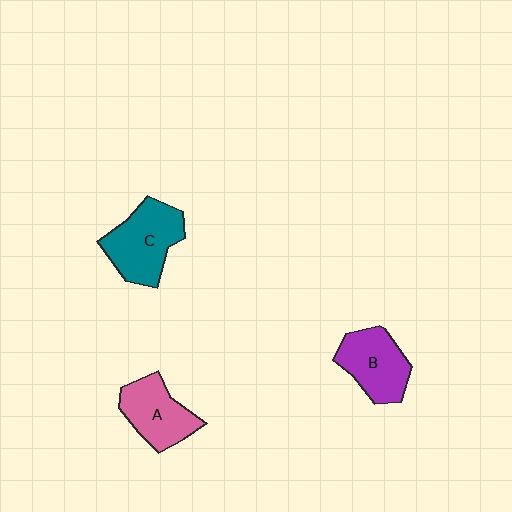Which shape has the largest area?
Shape C (teal).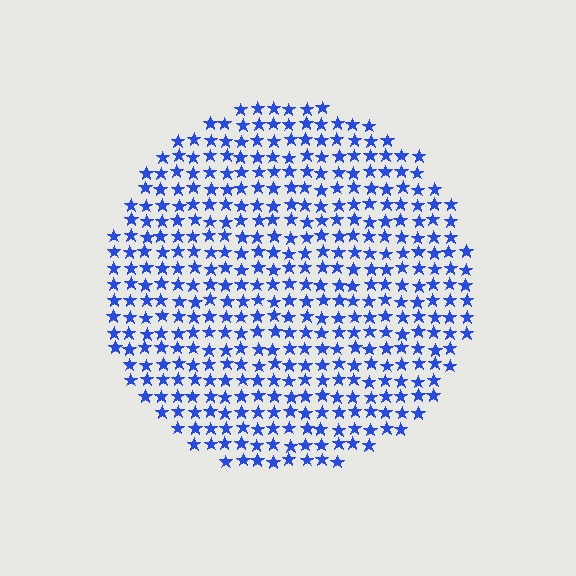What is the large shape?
The large shape is a circle.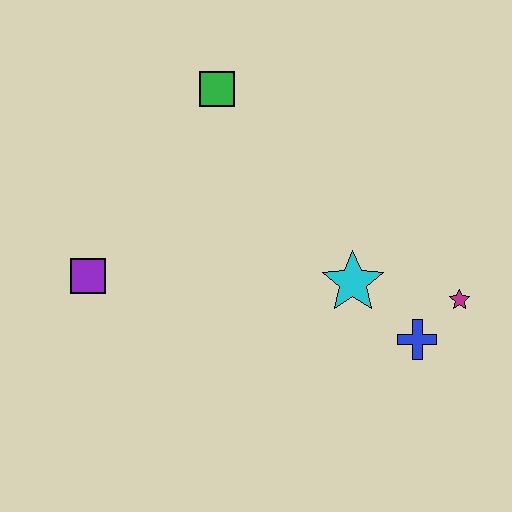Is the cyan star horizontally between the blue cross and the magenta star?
No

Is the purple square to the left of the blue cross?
Yes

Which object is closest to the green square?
The purple square is closest to the green square.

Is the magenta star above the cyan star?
No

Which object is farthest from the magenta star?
The purple square is farthest from the magenta star.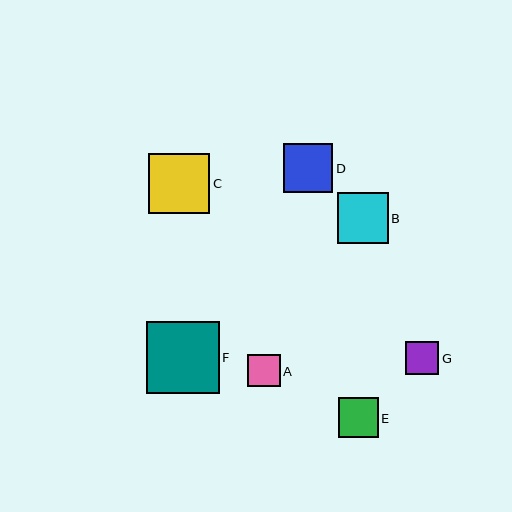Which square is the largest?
Square F is the largest with a size of approximately 72 pixels.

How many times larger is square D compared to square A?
Square D is approximately 1.5 times the size of square A.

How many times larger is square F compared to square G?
Square F is approximately 2.2 times the size of square G.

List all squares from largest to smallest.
From largest to smallest: F, C, B, D, E, G, A.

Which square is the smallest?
Square A is the smallest with a size of approximately 32 pixels.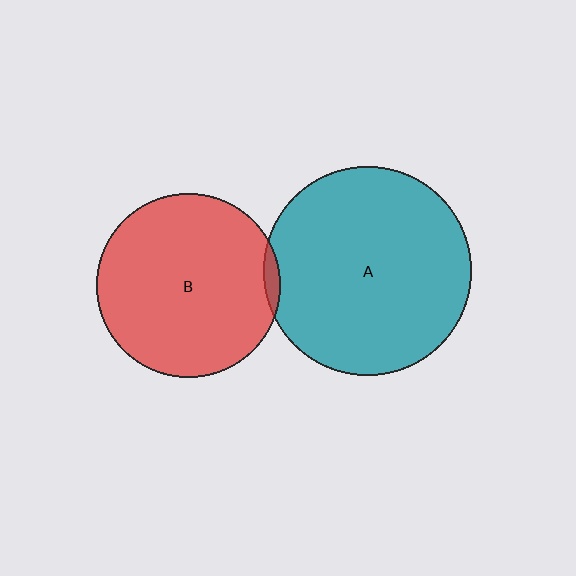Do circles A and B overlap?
Yes.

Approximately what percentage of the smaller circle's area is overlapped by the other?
Approximately 5%.